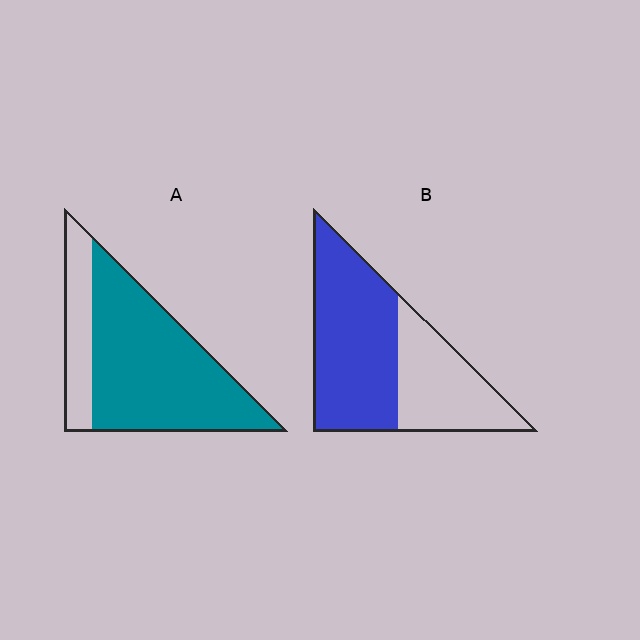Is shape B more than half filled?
Yes.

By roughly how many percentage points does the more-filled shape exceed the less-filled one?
By roughly 15 percentage points (A over B).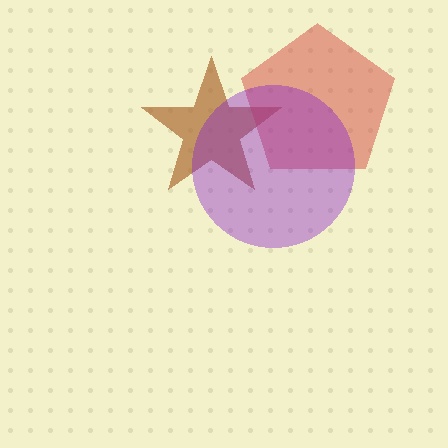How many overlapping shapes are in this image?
There are 3 overlapping shapes in the image.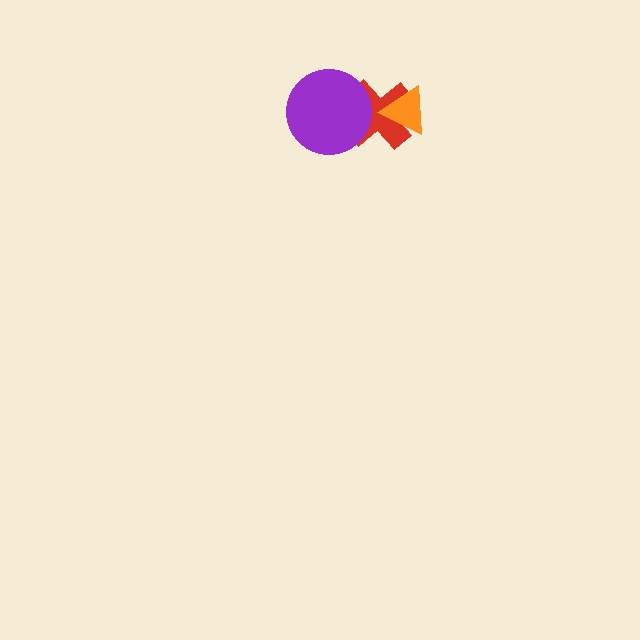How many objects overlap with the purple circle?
1 object overlaps with the purple circle.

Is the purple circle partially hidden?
No, no other shape covers it.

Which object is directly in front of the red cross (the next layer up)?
The purple circle is directly in front of the red cross.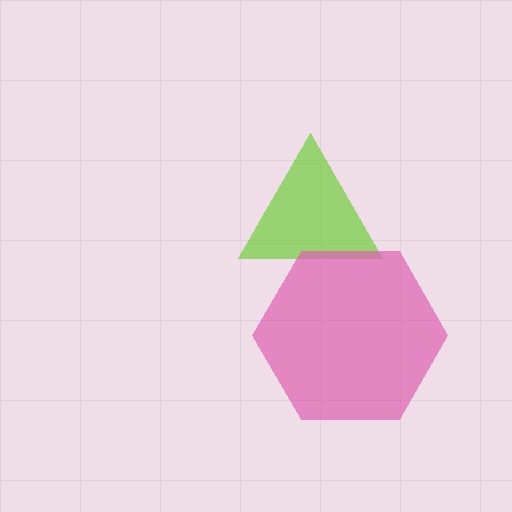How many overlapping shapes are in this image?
There are 2 overlapping shapes in the image.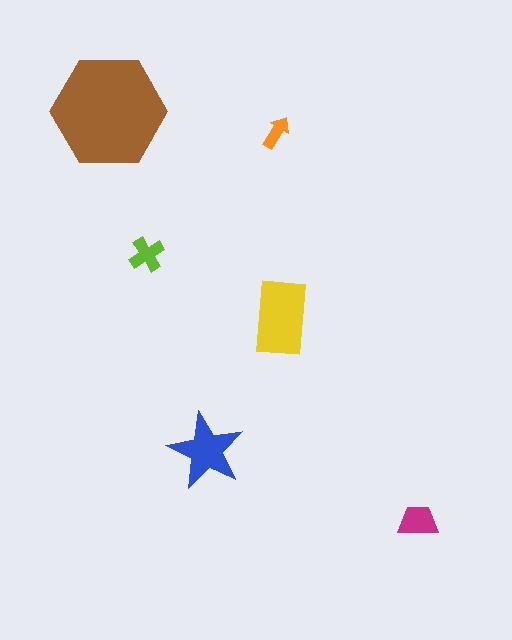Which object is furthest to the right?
The magenta trapezoid is rightmost.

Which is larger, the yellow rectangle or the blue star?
The yellow rectangle.